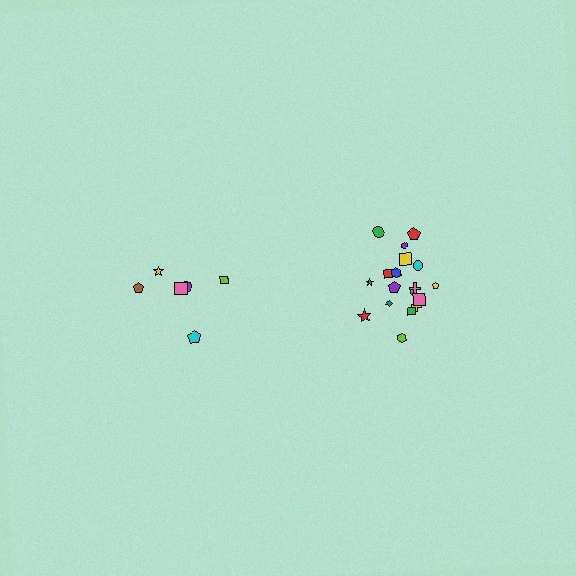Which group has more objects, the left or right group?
The right group.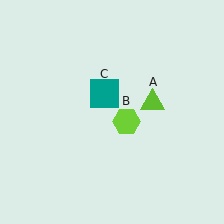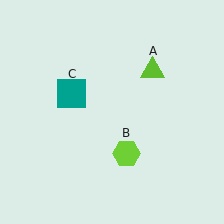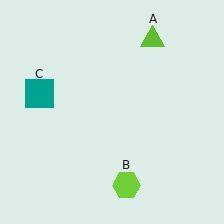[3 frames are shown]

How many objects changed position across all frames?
3 objects changed position: lime triangle (object A), lime hexagon (object B), teal square (object C).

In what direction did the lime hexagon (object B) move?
The lime hexagon (object B) moved down.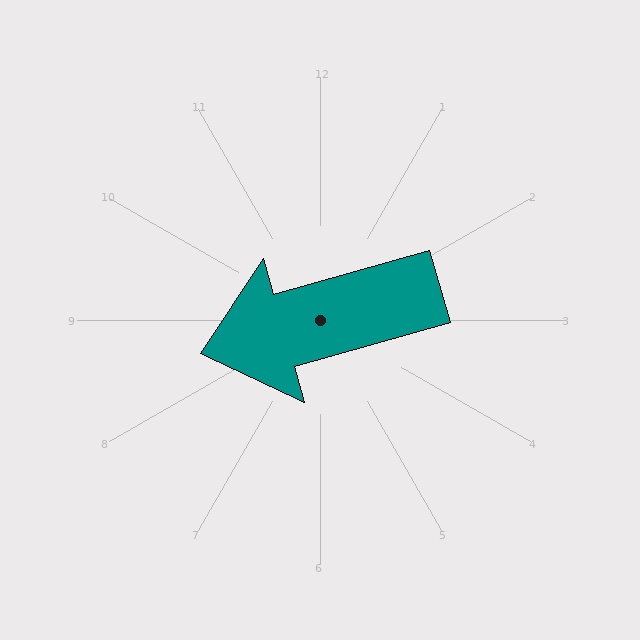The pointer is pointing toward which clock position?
Roughly 8 o'clock.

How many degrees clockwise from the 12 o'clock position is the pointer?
Approximately 254 degrees.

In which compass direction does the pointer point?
West.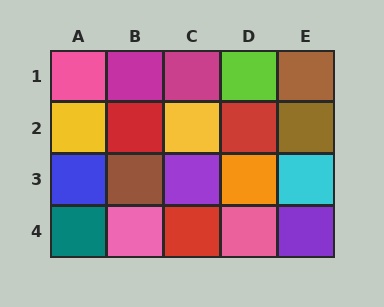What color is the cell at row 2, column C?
Yellow.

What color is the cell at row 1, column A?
Pink.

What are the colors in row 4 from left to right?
Teal, pink, red, pink, purple.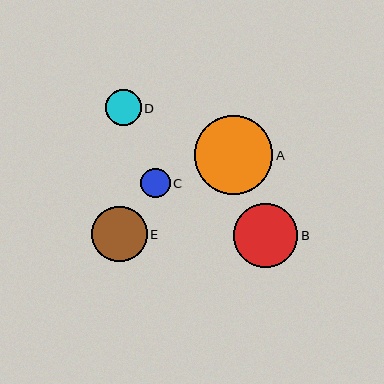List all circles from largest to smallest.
From largest to smallest: A, B, E, D, C.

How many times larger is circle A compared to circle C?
Circle A is approximately 2.7 times the size of circle C.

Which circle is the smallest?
Circle C is the smallest with a size of approximately 29 pixels.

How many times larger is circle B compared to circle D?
Circle B is approximately 1.8 times the size of circle D.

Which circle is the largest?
Circle A is the largest with a size of approximately 78 pixels.